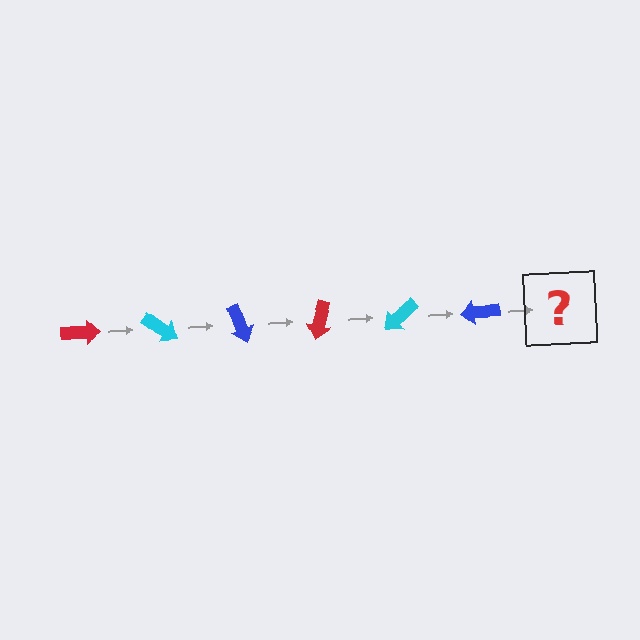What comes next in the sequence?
The next element should be a red arrow, rotated 210 degrees from the start.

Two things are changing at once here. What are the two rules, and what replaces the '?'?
The two rules are that it rotates 35 degrees each step and the color cycles through red, cyan, and blue. The '?' should be a red arrow, rotated 210 degrees from the start.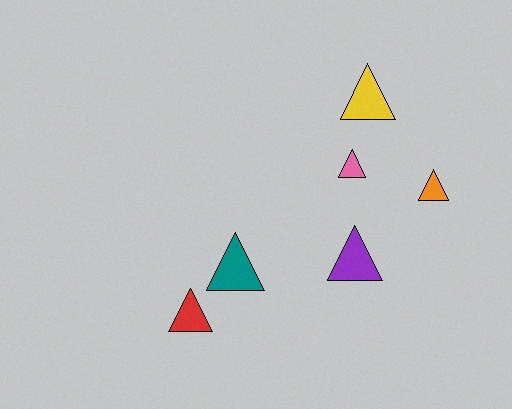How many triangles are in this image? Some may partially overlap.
There are 6 triangles.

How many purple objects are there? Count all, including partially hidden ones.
There is 1 purple object.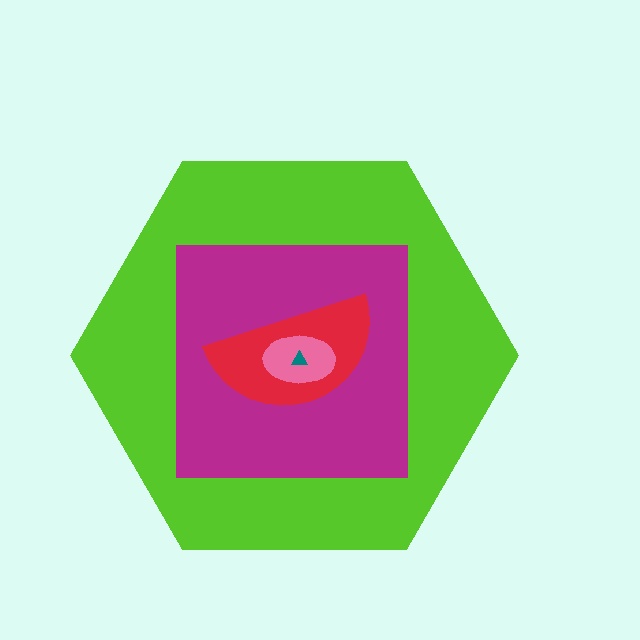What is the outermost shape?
The lime hexagon.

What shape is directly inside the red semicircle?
The pink ellipse.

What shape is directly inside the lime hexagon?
The magenta square.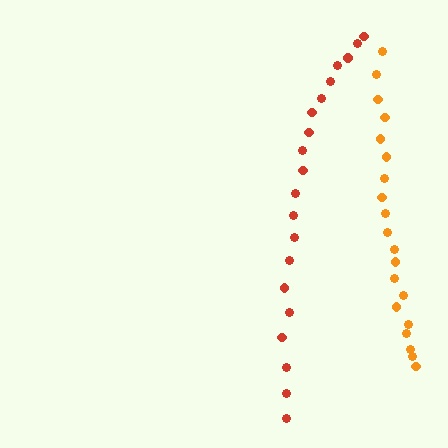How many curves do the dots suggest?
There are 2 distinct paths.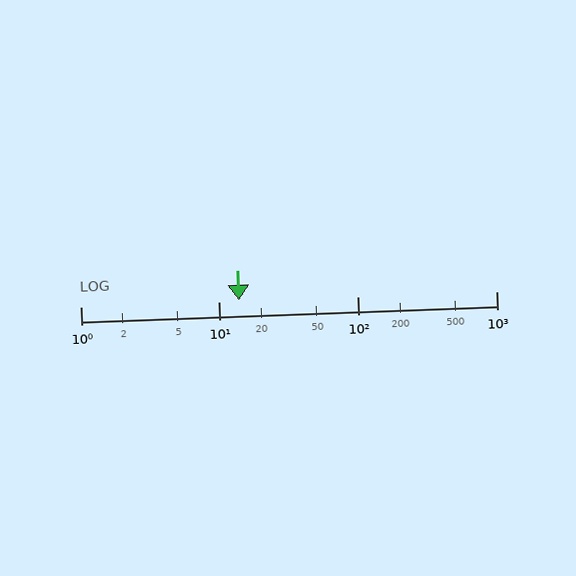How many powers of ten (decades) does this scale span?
The scale spans 3 decades, from 1 to 1000.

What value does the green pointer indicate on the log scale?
The pointer indicates approximately 14.